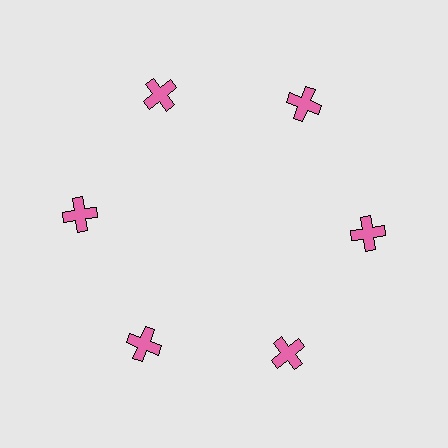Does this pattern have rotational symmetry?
Yes, this pattern has 6-fold rotational symmetry. It looks the same after rotating 60 degrees around the center.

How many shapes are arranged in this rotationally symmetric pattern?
There are 6 shapes, arranged in 6 groups of 1.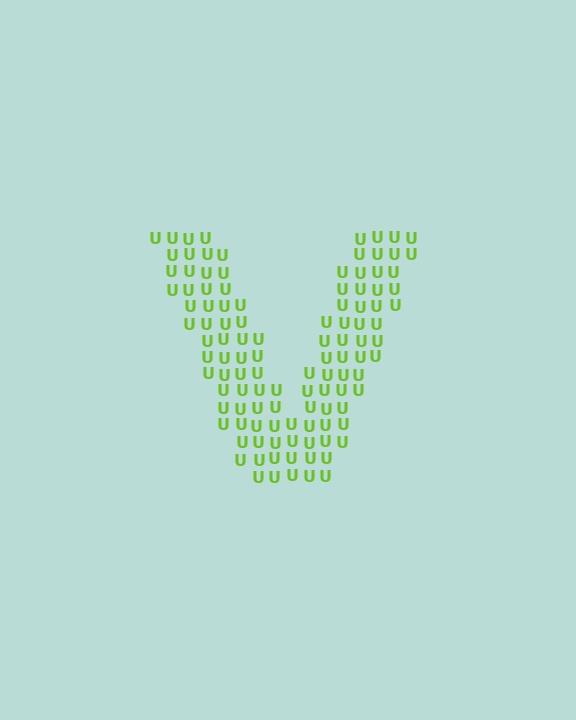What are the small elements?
The small elements are letter U's.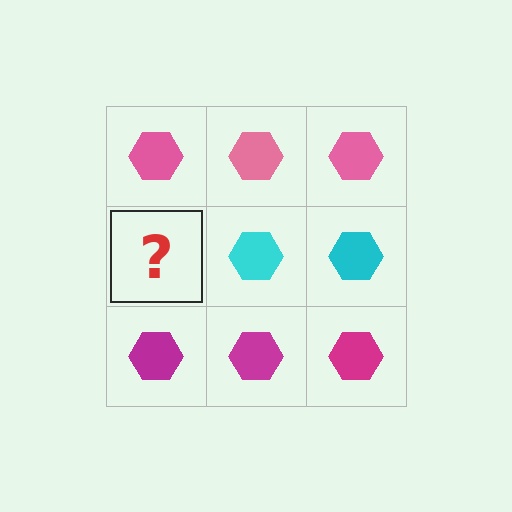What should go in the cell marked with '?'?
The missing cell should contain a cyan hexagon.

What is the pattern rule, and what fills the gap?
The rule is that each row has a consistent color. The gap should be filled with a cyan hexagon.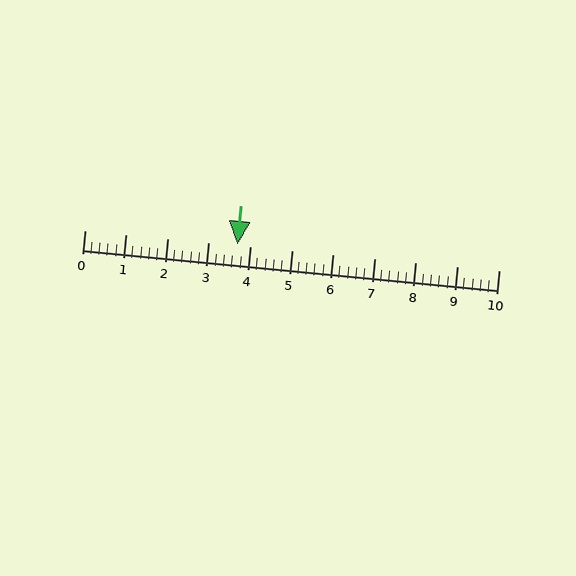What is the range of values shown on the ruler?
The ruler shows values from 0 to 10.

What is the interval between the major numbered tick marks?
The major tick marks are spaced 1 units apart.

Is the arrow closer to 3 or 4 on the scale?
The arrow is closer to 4.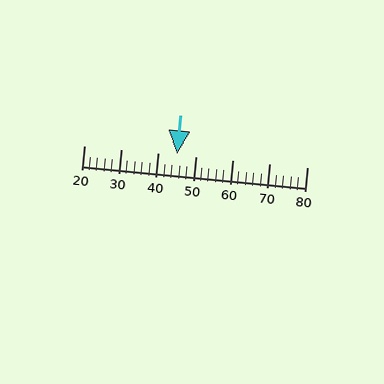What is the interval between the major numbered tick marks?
The major tick marks are spaced 10 units apart.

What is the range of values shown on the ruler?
The ruler shows values from 20 to 80.